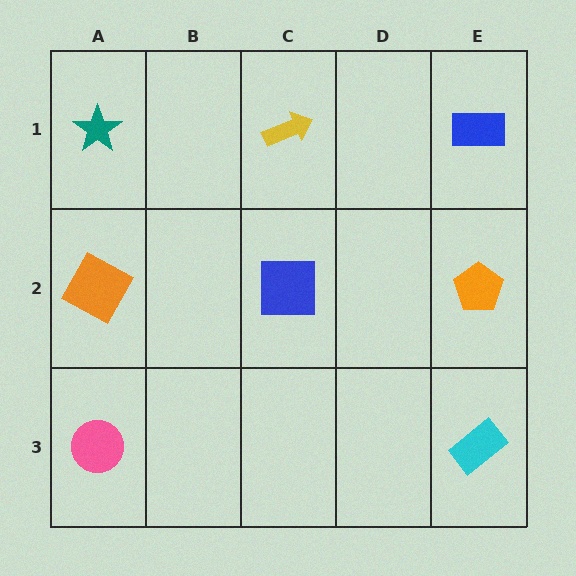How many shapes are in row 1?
3 shapes.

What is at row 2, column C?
A blue square.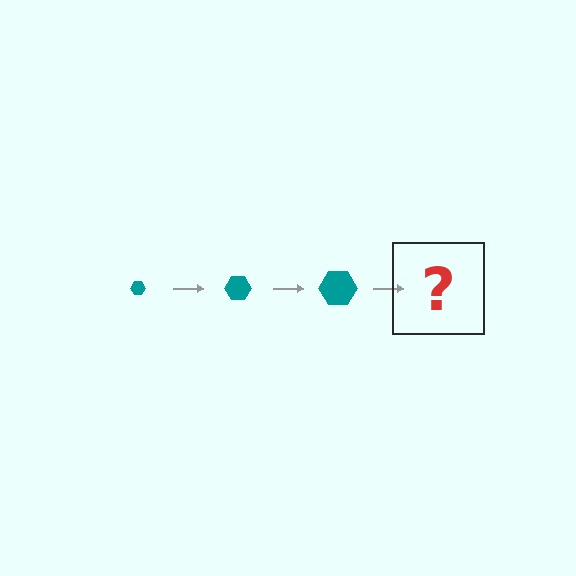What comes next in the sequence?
The next element should be a teal hexagon, larger than the previous one.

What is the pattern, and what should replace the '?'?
The pattern is that the hexagon gets progressively larger each step. The '?' should be a teal hexagon, larger than the previous one.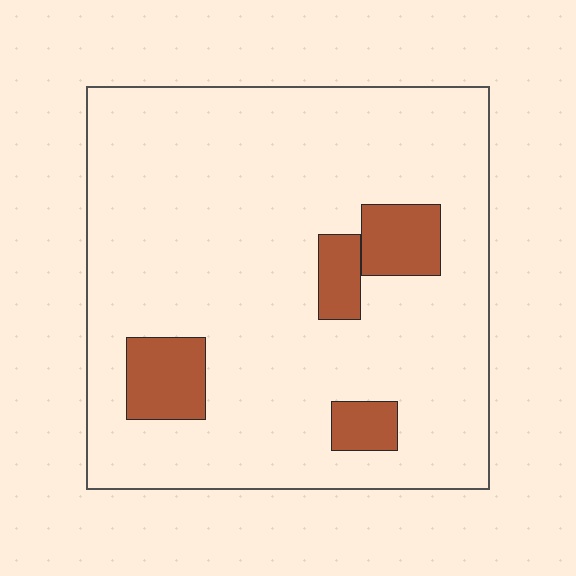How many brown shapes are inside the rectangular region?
4.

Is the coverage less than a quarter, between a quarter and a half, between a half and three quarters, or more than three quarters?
Less than a quarter.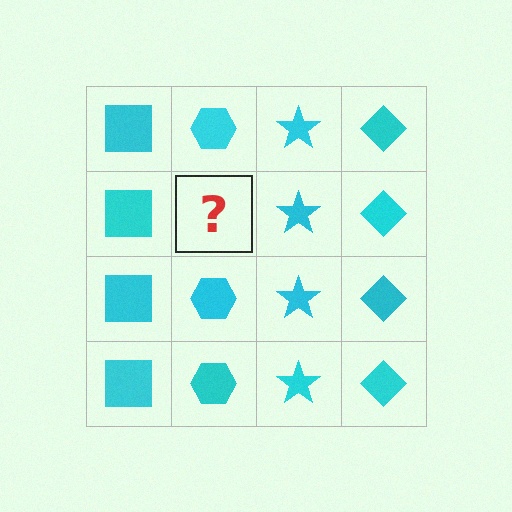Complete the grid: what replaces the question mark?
The question mark should be replaced with a cyan hexagon.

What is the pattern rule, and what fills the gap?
The rule is that each column has a consistent shape. The gap should be filled with a cyan hexagon.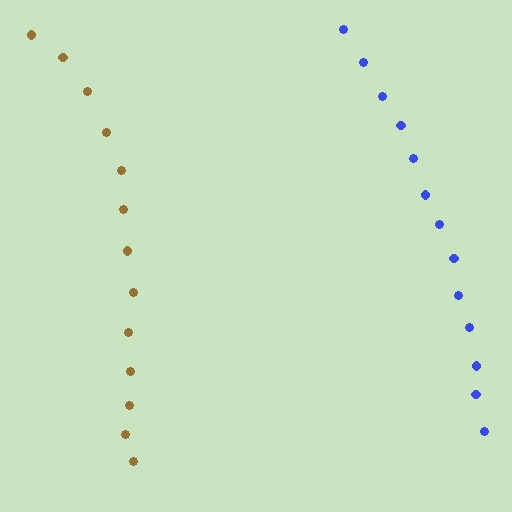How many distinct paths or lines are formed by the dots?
There are 2 distinct paths.